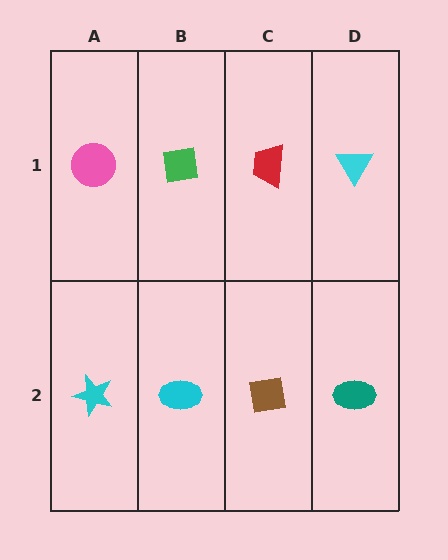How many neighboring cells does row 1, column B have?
3.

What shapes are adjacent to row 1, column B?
A cyan ellipse (row 2, column B), a pink circle (row 1, column A), a red trapezoid (row 1, column C).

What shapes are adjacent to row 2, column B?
A green square (row 1, column B), a cyan star (row 2, column A), a brown square (row 2, column C).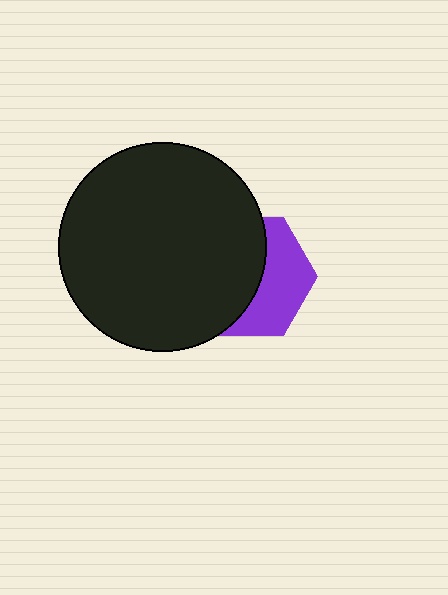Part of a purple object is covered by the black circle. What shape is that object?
It is a hexagon.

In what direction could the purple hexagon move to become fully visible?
The purple hexagon could move right. That would shift it out from behind the black circle entirely.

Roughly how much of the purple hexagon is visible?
A small part of it is visible (roughly 43%).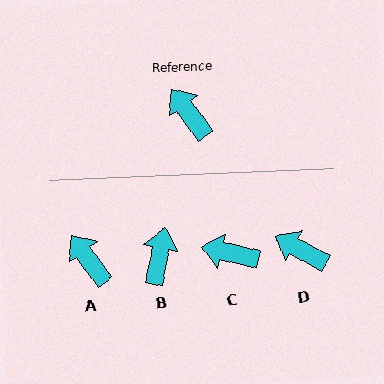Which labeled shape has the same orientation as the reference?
A.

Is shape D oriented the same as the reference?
No, it is off by about 25 degrees.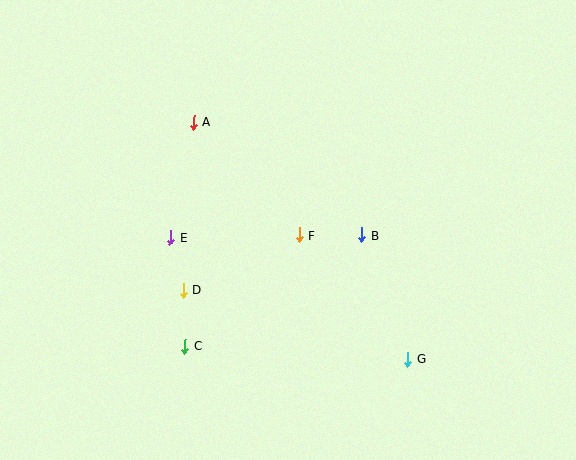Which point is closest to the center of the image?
Point F at (299, 235) is closest to the center.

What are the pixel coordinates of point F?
Point F is at (299, 235).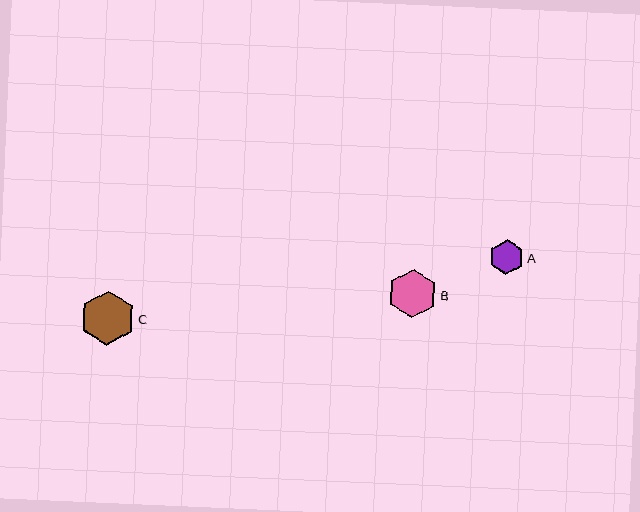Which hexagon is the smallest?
Hexagon A is the smallest with a size of approximately 35 pixels.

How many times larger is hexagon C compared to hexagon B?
Hexagon C is approximately 1.1 times the size of hexagon B.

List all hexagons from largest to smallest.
From largest to smallest: C, B, A.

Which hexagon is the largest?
Hexagon C is the largest with a size of approximately 55 pixels.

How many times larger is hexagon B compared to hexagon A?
Hexagon B is approximately 1.4 times the size of hexagon A.